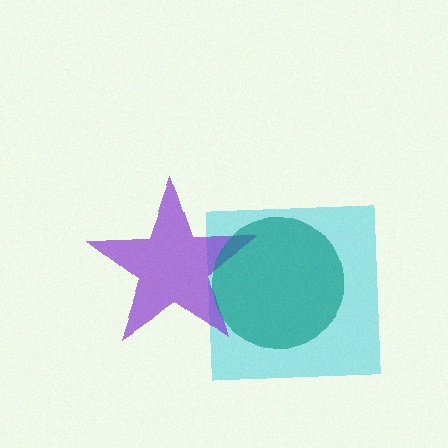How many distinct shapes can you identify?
There are 3 distinct shapes: a cyan square, a purple star, a teal circle.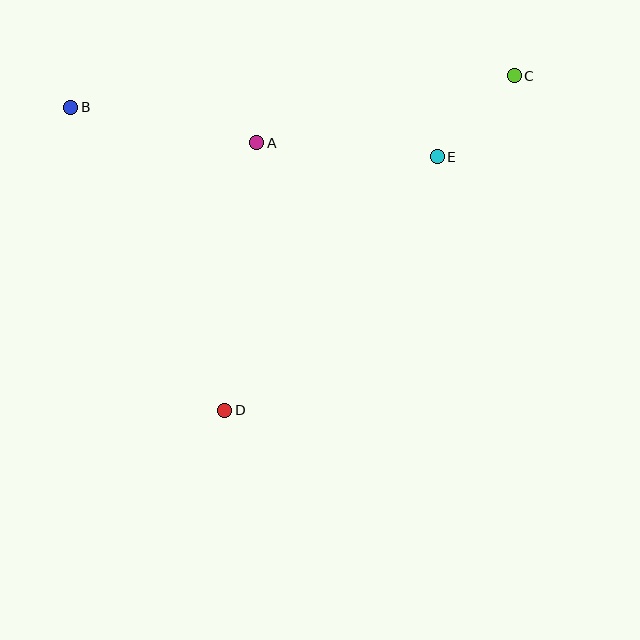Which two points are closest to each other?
Points C and E are closest to each other.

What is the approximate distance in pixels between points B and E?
The distance between B and E is approximately 370 pixels.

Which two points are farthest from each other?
Points B and C are farthest from each other.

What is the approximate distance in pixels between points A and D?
The distance between A and D is approximately 269 pixels.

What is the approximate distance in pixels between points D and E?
The distance between D and E is approximately 331 pixels.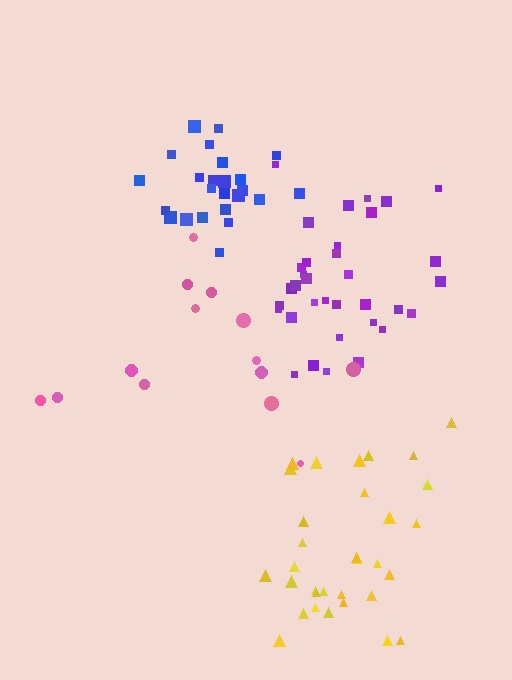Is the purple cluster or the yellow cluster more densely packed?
Purple.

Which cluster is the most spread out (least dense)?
Pink.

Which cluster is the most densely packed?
Blue.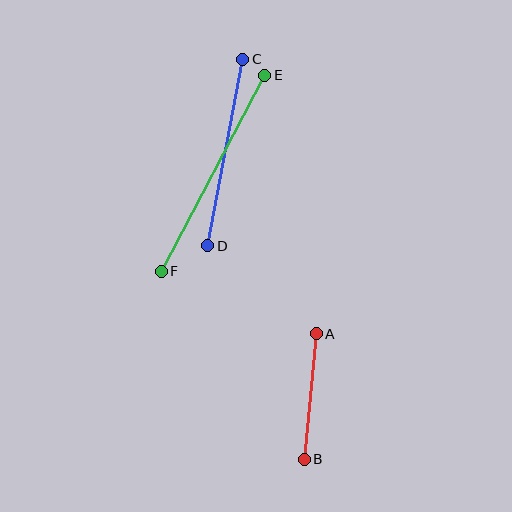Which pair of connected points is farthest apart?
Points E and F are farthest apart.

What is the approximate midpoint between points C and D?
The midpoint is at approximately (225, 153) pixels.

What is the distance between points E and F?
The distance is approximately 222 pixels.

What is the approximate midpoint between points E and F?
The midpoint is at approximately (213, 173) pixels.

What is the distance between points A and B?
The distance is approximately 126 pixels.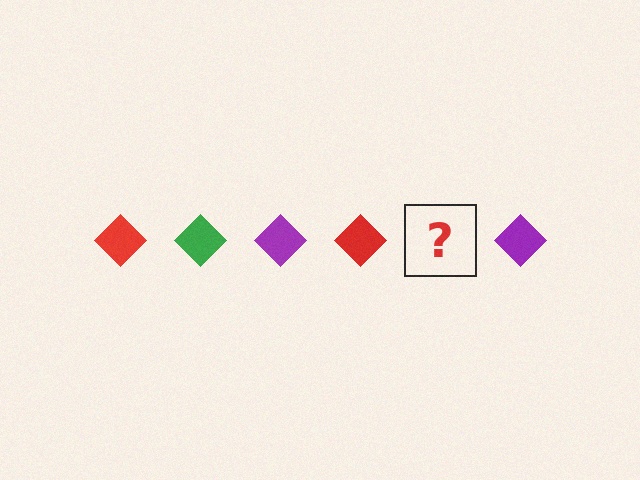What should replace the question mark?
The question mark should be replaced with a green diamond.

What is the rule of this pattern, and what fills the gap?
The rule is that the pattern cycles through red, green, purple diamonds. The gap should be filled with a green diamond.